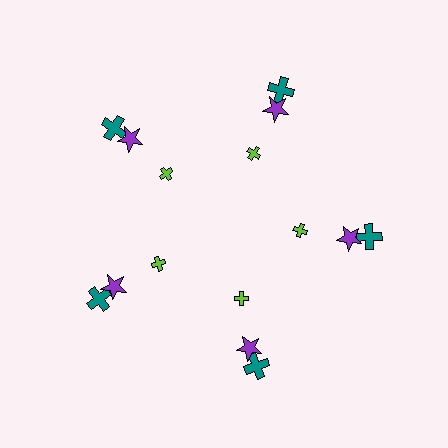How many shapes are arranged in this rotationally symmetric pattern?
There are 15 shapes, arranged in 5 groups of 3.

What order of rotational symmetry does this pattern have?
This pattern has 5-fold rotational symmetry.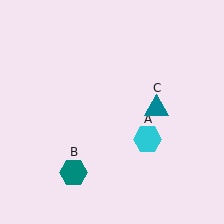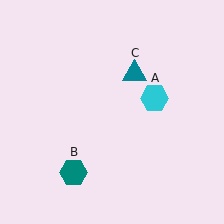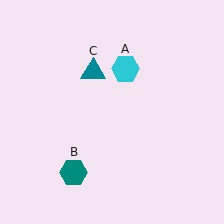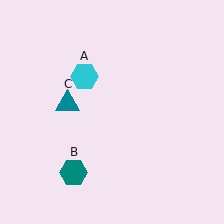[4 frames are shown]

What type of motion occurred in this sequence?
The cyan hexagon (object A), teal triangle (object C) rotated counterclockwise around the center of the scene.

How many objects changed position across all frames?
2 objects changed position: cyan hexagon (object A), teal triangle (object C).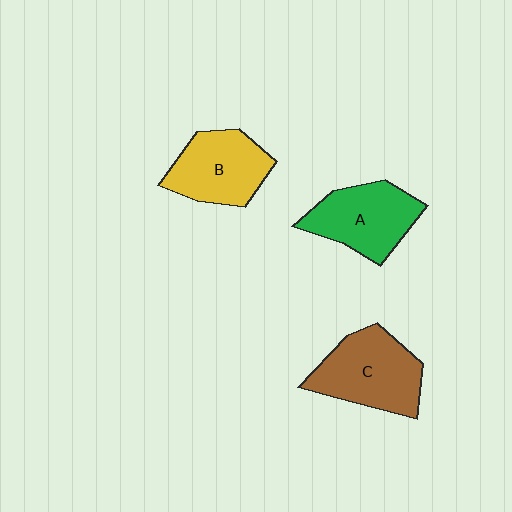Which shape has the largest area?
Shape C (brown).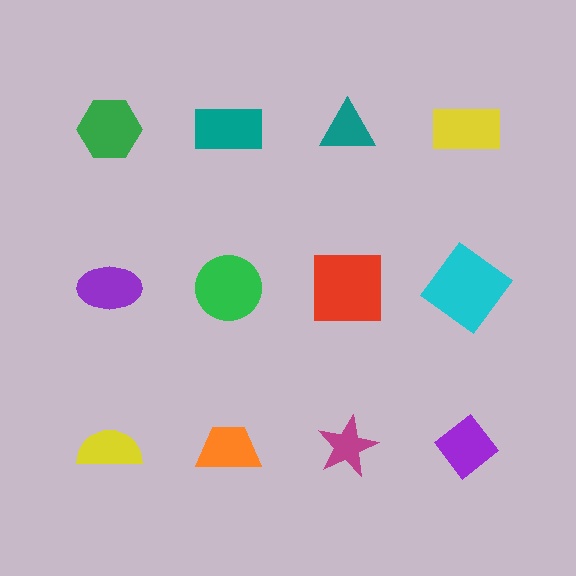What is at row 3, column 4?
A purple diamond.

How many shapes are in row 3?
4 shapes.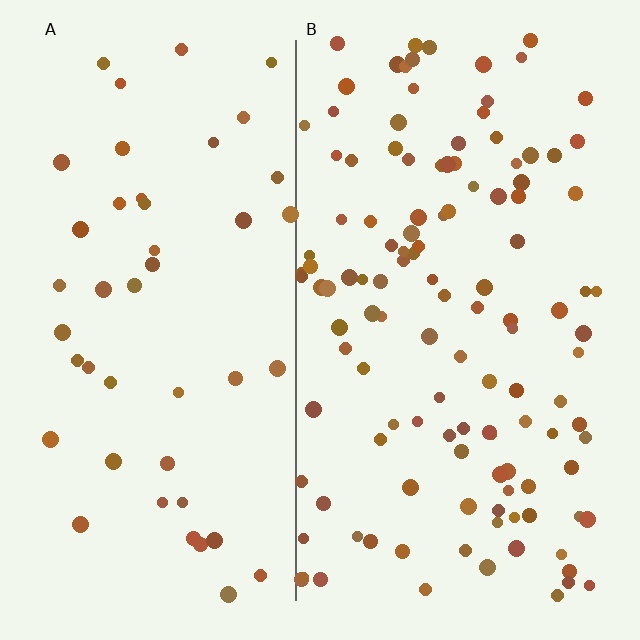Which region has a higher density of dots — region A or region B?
B (the right).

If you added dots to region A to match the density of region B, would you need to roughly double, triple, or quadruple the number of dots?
Approximately triple.